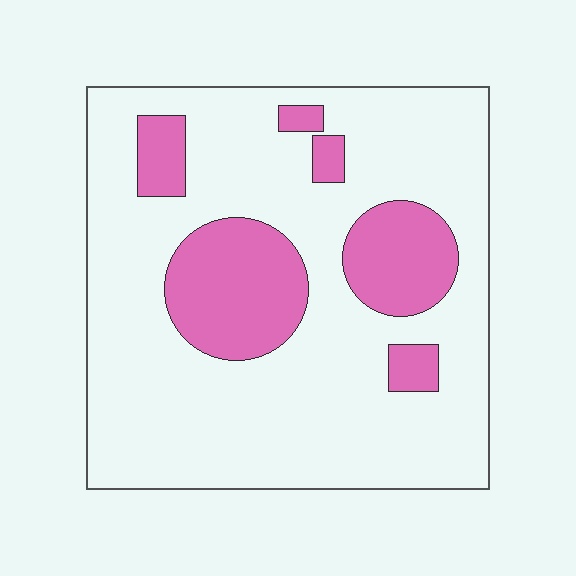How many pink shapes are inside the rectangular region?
6.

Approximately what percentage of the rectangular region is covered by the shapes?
Approximately 20%.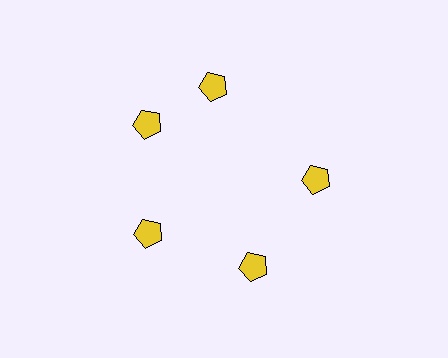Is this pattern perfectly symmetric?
No. The 5 yellow pentagons are arranged in a ring, but one element near the 1 o'clock position is rotated out of alignment along the ring, breaking the 5-fold rotational symmetry.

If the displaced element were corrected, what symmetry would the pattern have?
It would have 5-fold rotational symmetry — the pattern would map onto itself every 72 degrees.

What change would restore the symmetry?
The symmetry would be restored by rotating it back into even spacing with its neighbors so that all 5 pentagons sit at equal angles and equal distance from the center.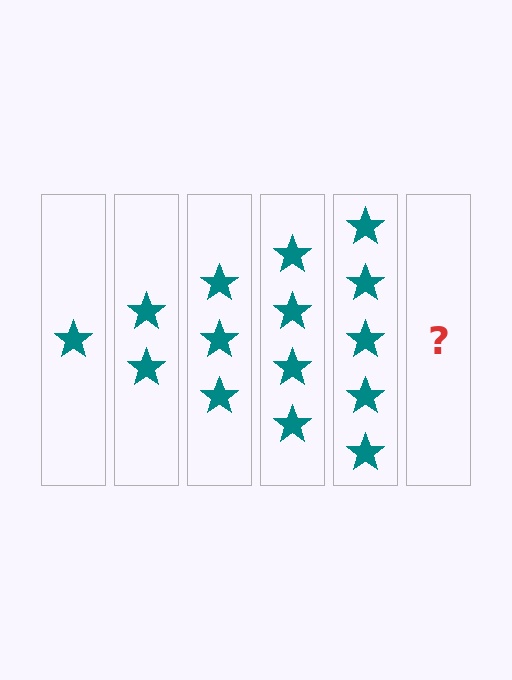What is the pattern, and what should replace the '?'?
The pattern is that each step adds one more star. The '?' should be 6 stars.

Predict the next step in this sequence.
The next step is 6 stars.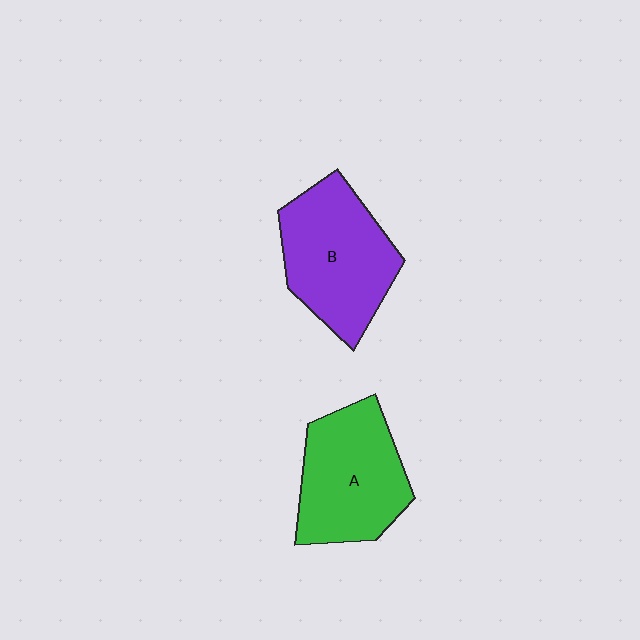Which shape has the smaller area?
Shape A (green).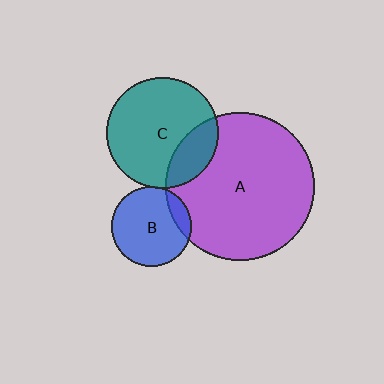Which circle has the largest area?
Circle A (purple).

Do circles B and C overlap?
Yes.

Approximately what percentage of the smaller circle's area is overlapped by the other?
Approximately 5%.